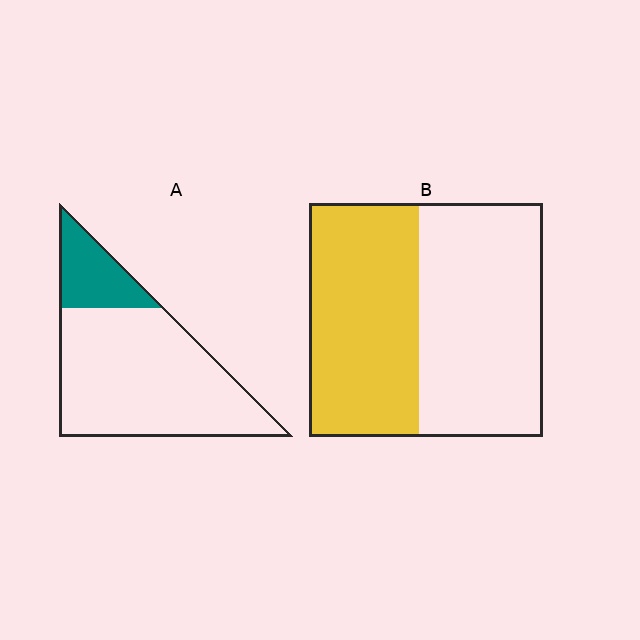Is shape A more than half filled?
No.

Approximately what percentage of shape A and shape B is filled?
A is approximately 20% and B is approximately 45%.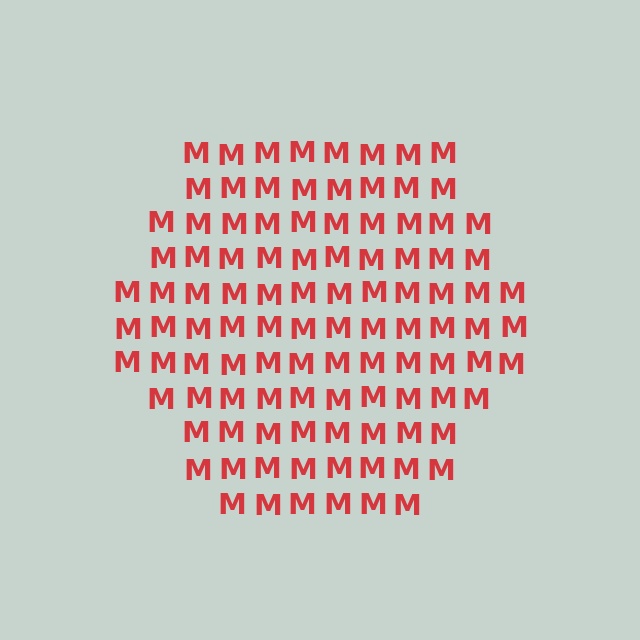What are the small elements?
The small elements are letter M's.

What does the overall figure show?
The overall figure shows a hexagon.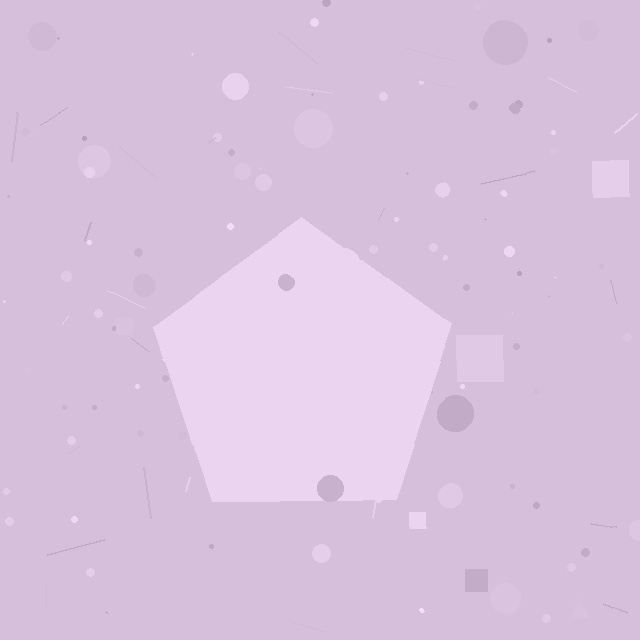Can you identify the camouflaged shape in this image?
The camouflaged shape is a pentagon.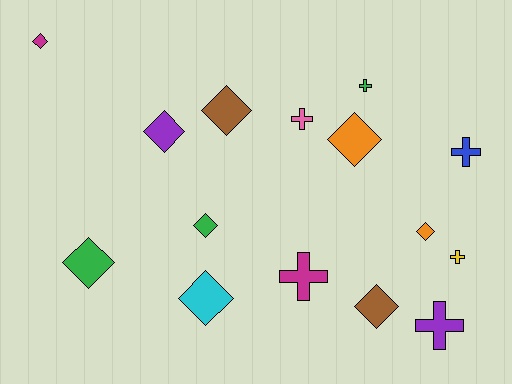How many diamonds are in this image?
There are 9 diamonds.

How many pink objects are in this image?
There is 1 pink object.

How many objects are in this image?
There are 15 objects.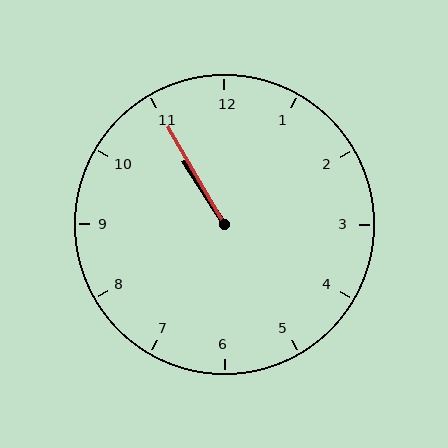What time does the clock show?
10:55.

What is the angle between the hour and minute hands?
Approximately 2 degrees.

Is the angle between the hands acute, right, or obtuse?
It is acute.